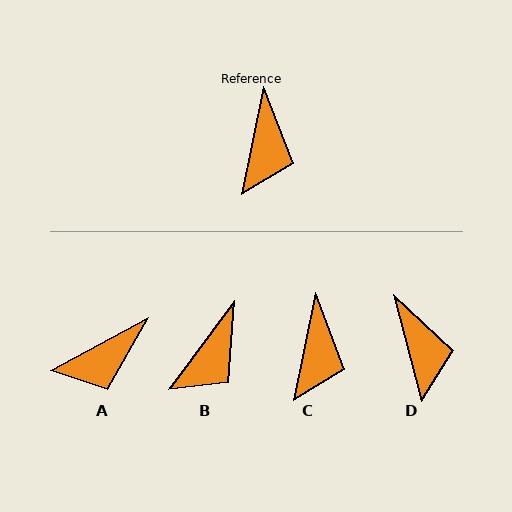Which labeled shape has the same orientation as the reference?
C.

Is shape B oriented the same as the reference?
No, it is off by about 25 degrees.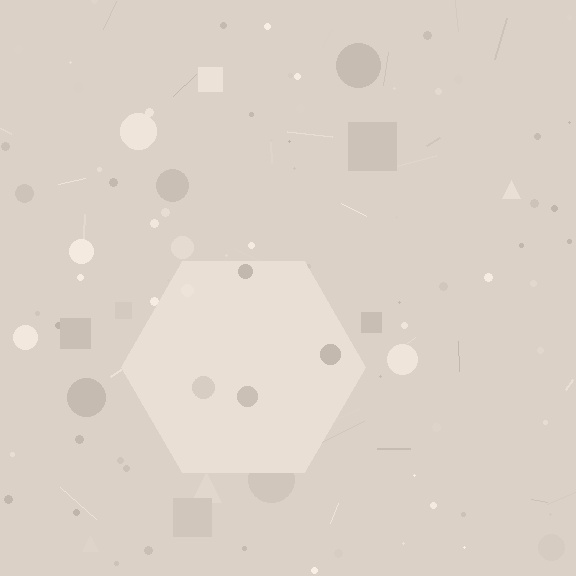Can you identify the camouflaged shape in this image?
The camouflaged shape is a hexagon.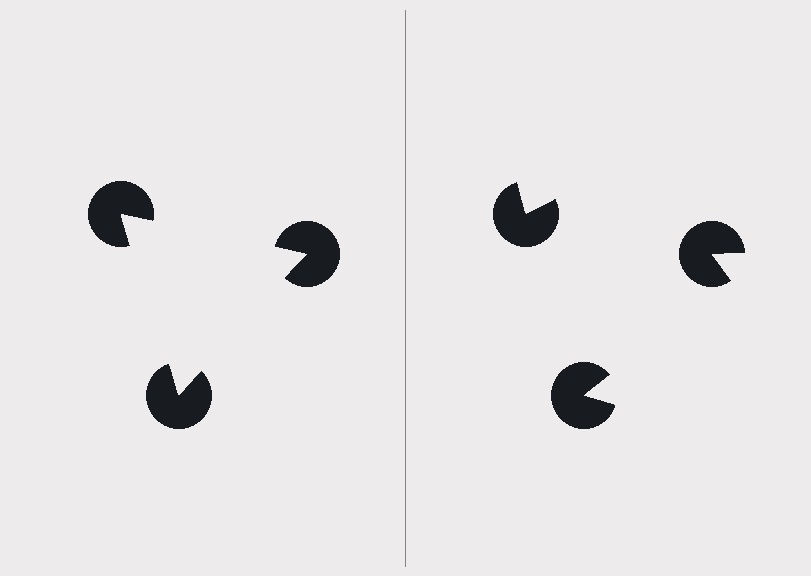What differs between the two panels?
The pac-man discs are positioned identically on both sides; only the wedge orientations differ. On the left they align to a triangle; on the right they are misaligned.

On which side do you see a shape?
An illusory triangle appears on the left side. On the right side the wedge cuts are rotated, so no coherent shape forms.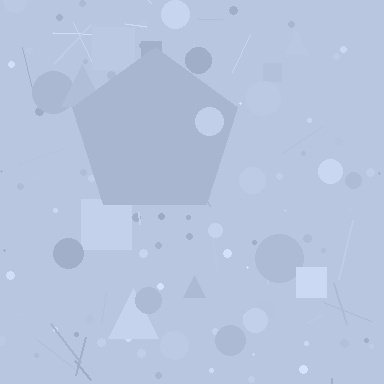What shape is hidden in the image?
A pentagon is hidden in the image.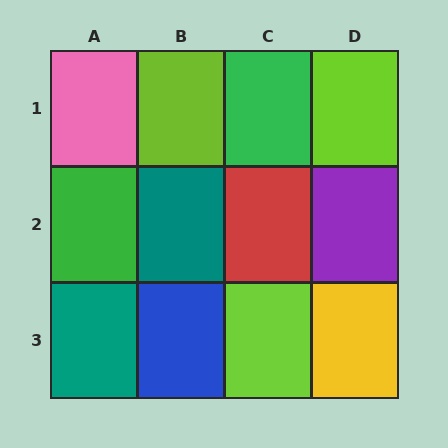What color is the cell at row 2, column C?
Red.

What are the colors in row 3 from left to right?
Teal, blue, lime, yellow.